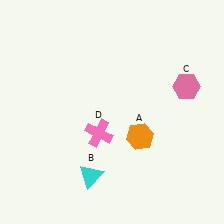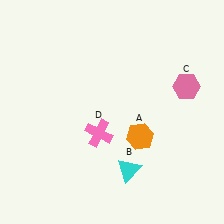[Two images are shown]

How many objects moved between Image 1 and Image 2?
1 object moved between the two images.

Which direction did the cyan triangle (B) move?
The cyan triangle (B) moved right.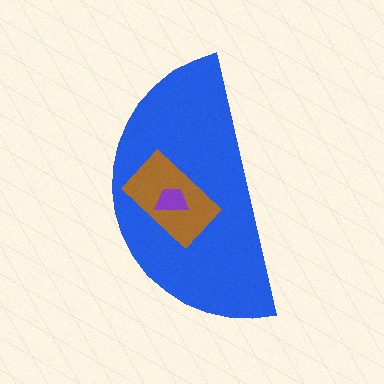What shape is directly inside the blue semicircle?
The brown rectangle.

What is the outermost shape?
The blue semicircle.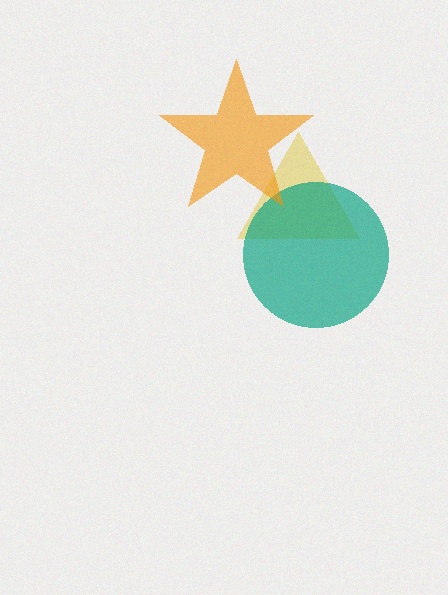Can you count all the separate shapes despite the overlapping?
Yes, there are 3 separate shapes.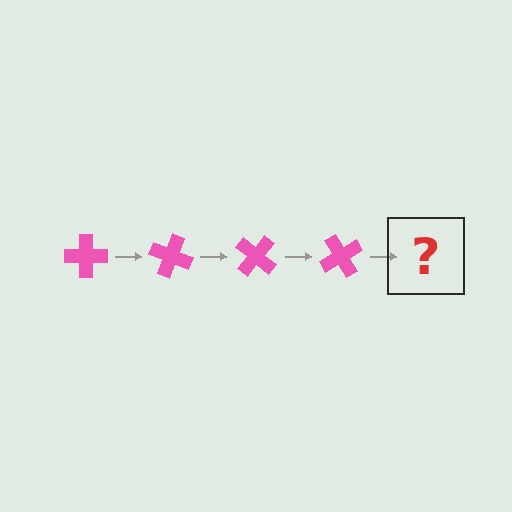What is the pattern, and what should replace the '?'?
The pattern is that the cross rotates 20 degrees each step. The '?' should be a pink cross rotated 80 degrees.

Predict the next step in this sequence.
The next step is a pink cross rotated 80 degrees.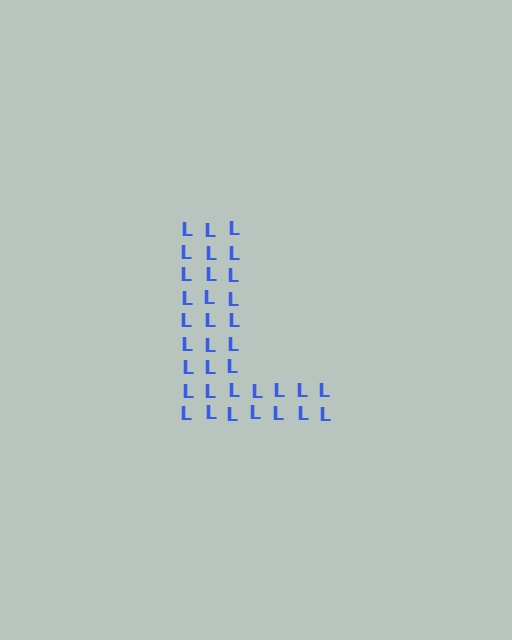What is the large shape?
The large shape is the letter L.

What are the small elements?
The small elements are letter L's.